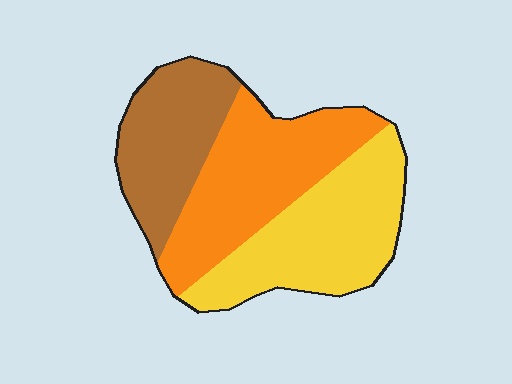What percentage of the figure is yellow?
Yellow covers 37% of the figure.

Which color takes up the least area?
Brown, at roughly 25%.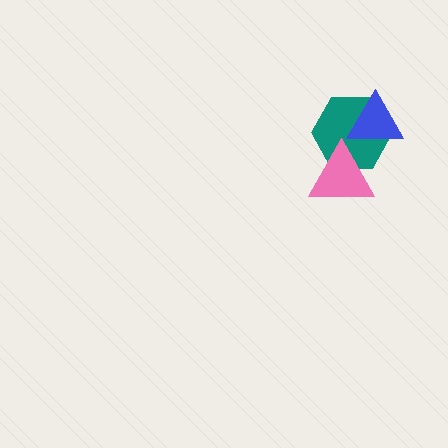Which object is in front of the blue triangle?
The pink triangle is in front of the blue triangle.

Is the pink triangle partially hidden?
No, no other shape covers it.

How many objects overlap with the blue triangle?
2 objects overlap with the blue triangle.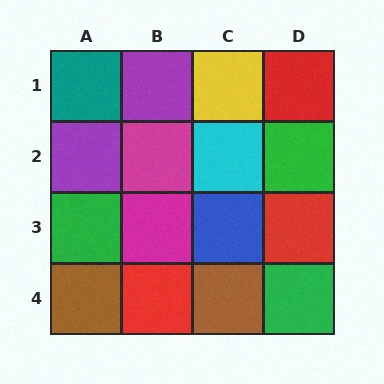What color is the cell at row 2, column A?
Purple.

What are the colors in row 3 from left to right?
Green, magenta, blue, red.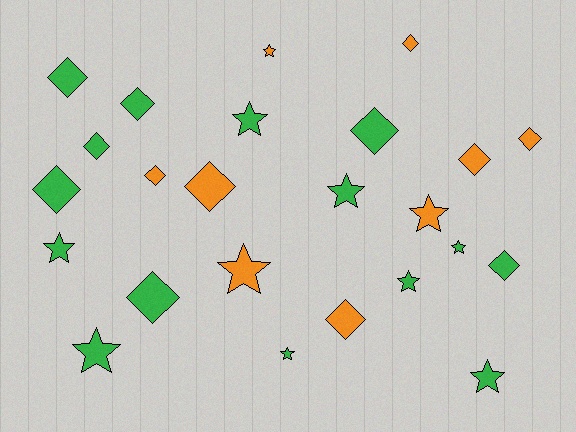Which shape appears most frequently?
Diamond, with 13 objects.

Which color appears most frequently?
Green, with 15 objects.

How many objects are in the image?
There are 24 objects.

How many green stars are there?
There are 8 green stars.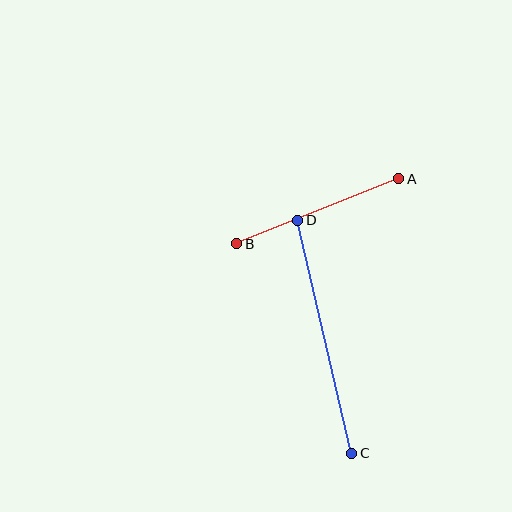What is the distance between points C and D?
The distance is approximately 239 pixels.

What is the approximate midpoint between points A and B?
The midpoint is at approximately (318, 211) pixels.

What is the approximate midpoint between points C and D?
The midpoint is at approximately (325, 337) pixels.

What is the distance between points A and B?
The distance is approximately 175 pixels.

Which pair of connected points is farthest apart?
Points C and D are farthest apart.